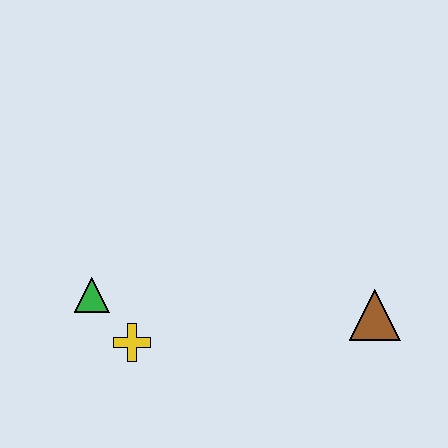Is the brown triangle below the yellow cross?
No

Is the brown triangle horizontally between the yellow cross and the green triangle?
No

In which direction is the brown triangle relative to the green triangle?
The brown triangle is to the right of the green triangle.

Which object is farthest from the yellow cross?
The brown triangle is farthest from the yellow cross.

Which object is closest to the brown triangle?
The yellow cross is closest to the brown triangle.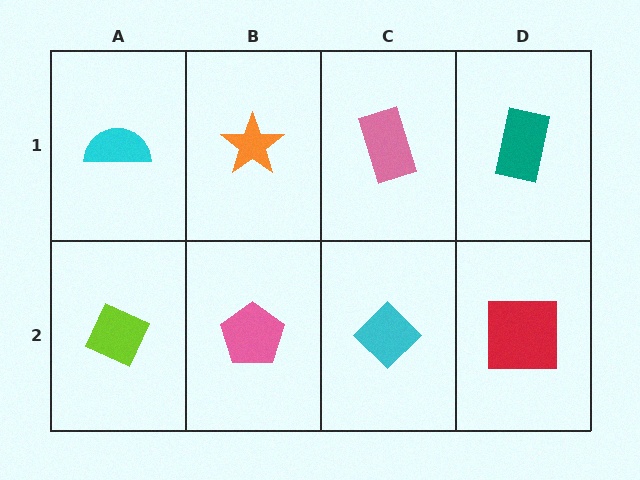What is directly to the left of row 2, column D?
A cyan diamond.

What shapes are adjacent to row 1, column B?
A pink pentagon (row 2, column B), a cyan semicircle (row 1, column A), a pink rectangle (row 1, column C).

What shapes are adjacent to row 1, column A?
A lime diamond (row 2, column A), an orange star (row 1, column B).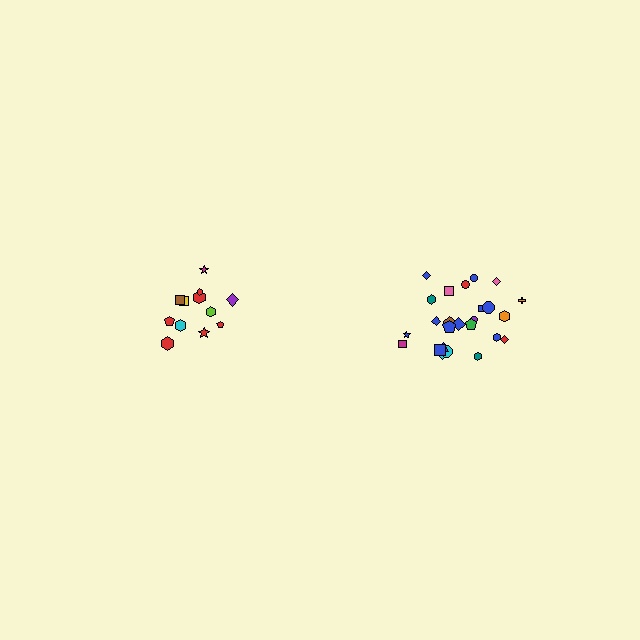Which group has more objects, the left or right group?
The right group.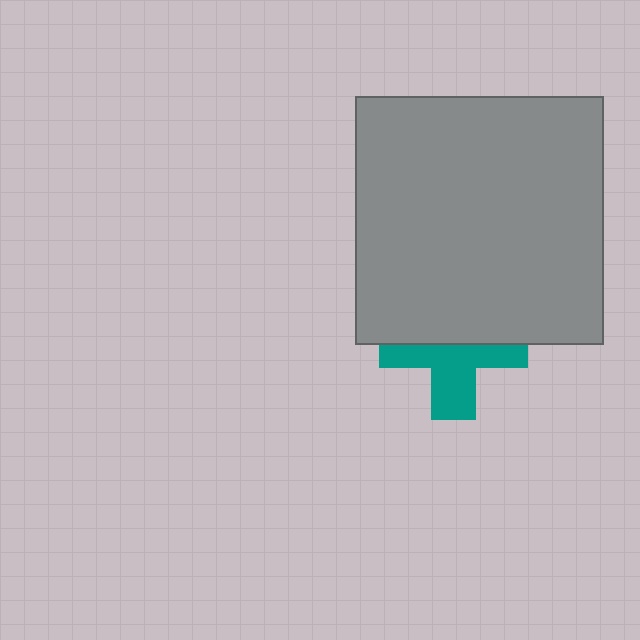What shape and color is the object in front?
The object in front is a gray square.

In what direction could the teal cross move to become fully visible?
The teal cross could move down. That would shift it out from behind the gray square entirely.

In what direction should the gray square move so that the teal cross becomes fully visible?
The gray square should move up. That is the shortest direction to clear the overlap and leave the teal cross fully visible.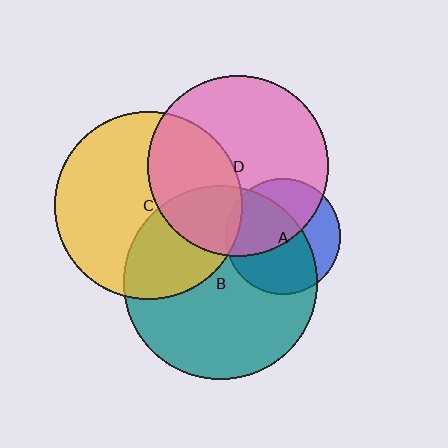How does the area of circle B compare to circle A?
Approximately 2.8 times.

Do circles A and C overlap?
Yes.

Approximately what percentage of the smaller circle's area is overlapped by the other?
Approximately 5%.